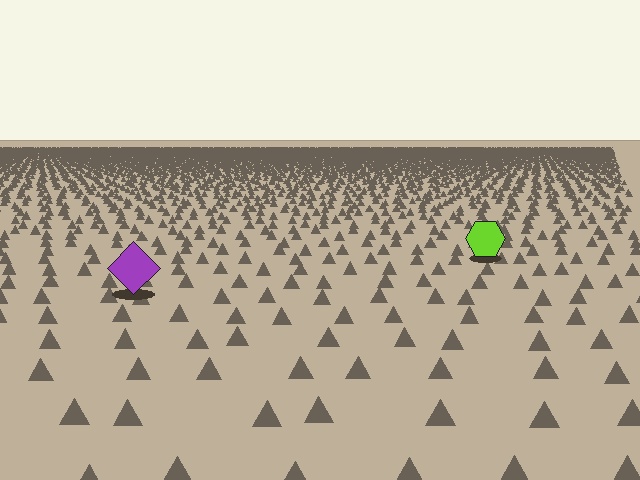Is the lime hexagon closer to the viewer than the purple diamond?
No. The purple diamond is closer — you can tell from the texture gradient: the ground texture is coarser near it.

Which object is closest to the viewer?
The purple diamond is closest. The texture marks near it are larger and more spread out.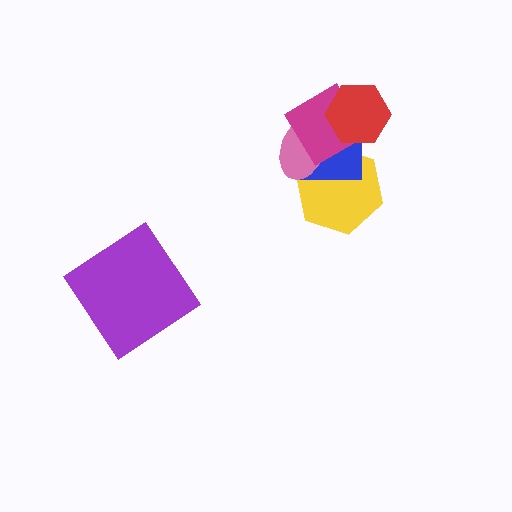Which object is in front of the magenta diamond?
The red hexagon is in front of the magenta diamond.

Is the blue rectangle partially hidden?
Yes, it is partially covered by another shape.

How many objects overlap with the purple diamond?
0 objects overlap with the purple diamond.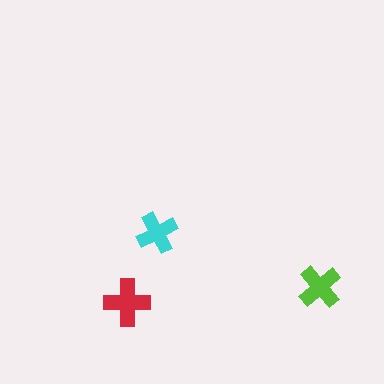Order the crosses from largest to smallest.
the red one, the lime one, the cyan one.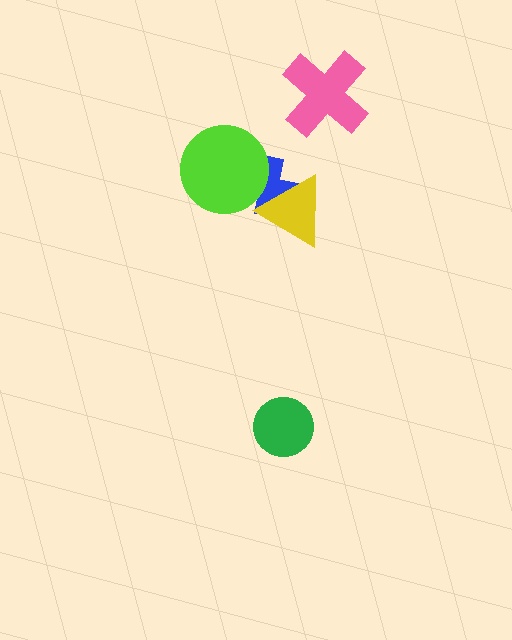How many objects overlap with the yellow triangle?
1 object overlaps with the yellow triangle.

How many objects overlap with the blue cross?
2 objects overlap with the blue cross.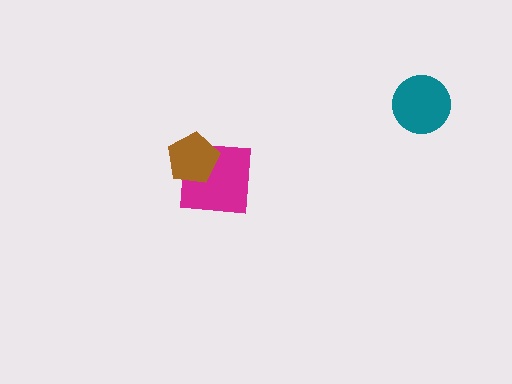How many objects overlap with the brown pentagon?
1 object overlaps with the brown pentagon.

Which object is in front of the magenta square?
The brown pentagon is in front of the magenta square.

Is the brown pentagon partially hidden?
No, no other shape covers it.